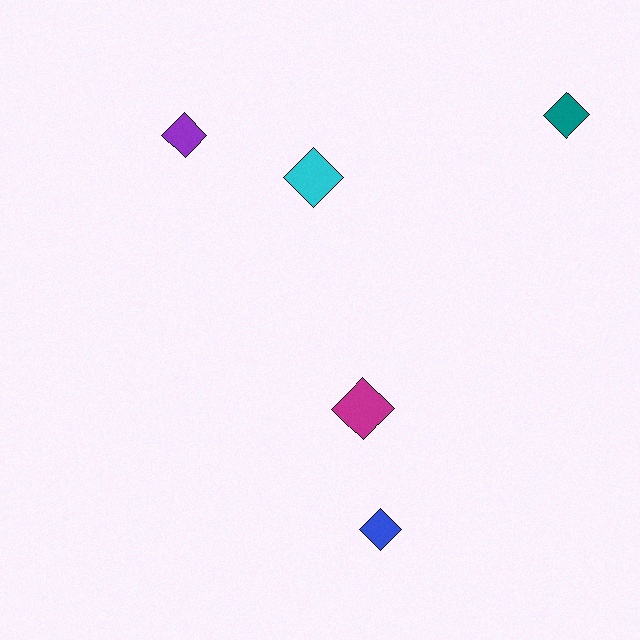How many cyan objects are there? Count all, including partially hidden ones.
There is 1 cyan object.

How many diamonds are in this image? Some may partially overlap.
There are 5 diamonds.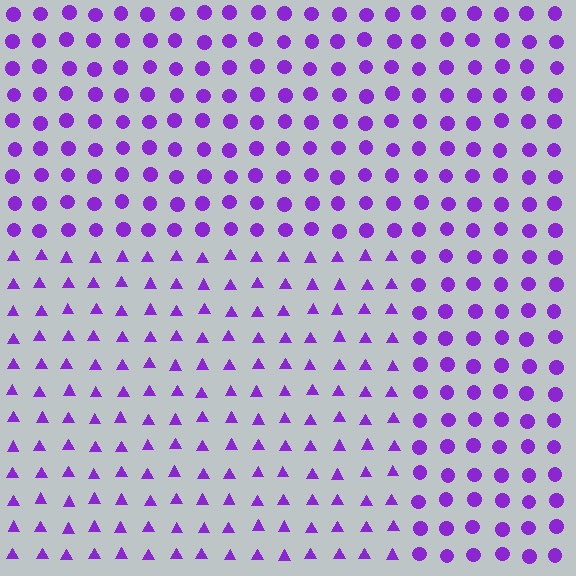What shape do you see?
I see a rectangle.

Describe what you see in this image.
The image is filled with small purple elements arranged in a uniform grid. A rectangle-shaped region contains triangles, while the surrounding area contains circles. The boundary is defined purely by the change in element shape.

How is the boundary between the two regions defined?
The boundary is defined by a change in element shape: triangles inside vs. circles outside. All elements share the same color and spacing.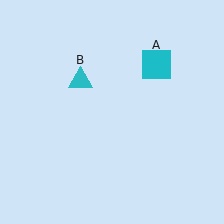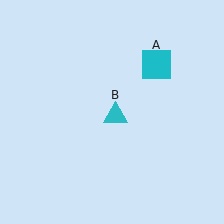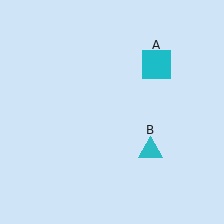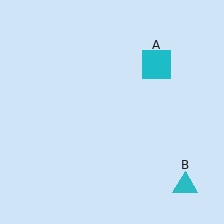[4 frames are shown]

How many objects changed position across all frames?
1 object changed position: cyan triangle (object B).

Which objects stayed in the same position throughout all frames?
Cyan square (object A) remained stationary.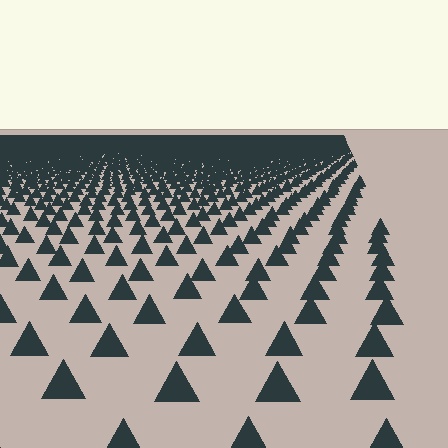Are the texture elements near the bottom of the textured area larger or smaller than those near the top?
Larger. Near the bottom, elements are closer to the viewer and appear at a bigger on-screen size.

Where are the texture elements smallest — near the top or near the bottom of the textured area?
Near the top.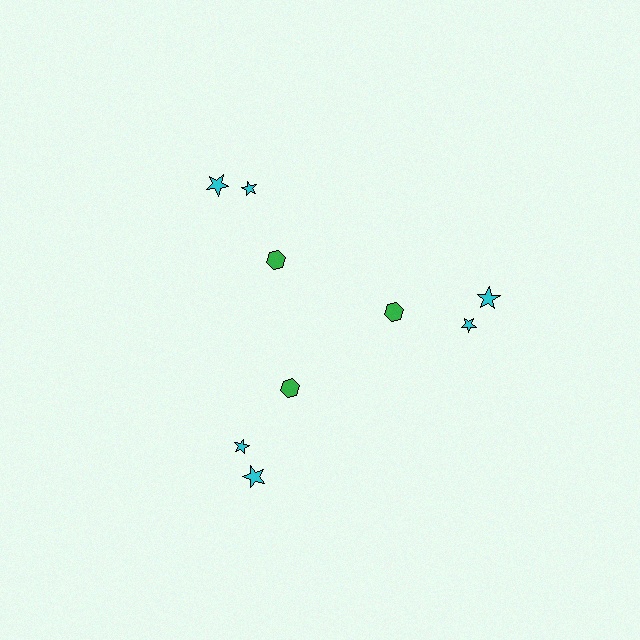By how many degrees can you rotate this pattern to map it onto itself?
The pattern maps onto itself every 120 degrees of rotation.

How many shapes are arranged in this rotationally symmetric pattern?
There are 9 shapes, arranged in 3 groups of 3.